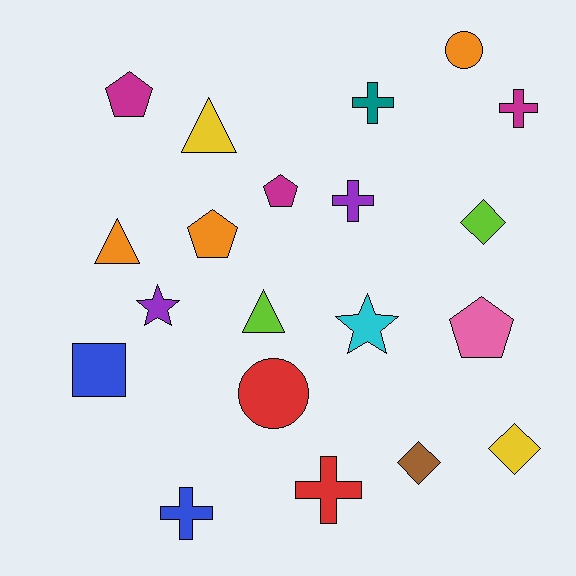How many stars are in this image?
There are 2 stars.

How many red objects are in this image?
There are 2 red objects.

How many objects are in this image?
There are 20 objects.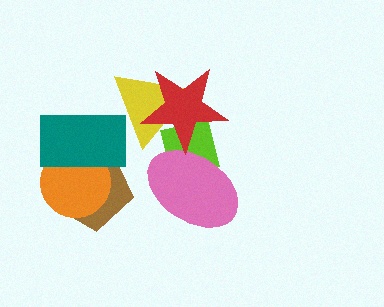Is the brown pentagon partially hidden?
Yes, it is partially covered by another shape.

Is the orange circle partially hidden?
Yes, it is partially covered by another shape.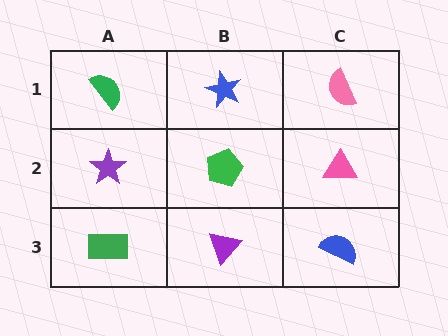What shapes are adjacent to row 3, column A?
A purple star (row 2, column A), a purple triangle (row 3, column B).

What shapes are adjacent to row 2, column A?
A green semicircle (row 1, column A), a green rectangle (row 3, column A), a green pentagon (row 2, column B).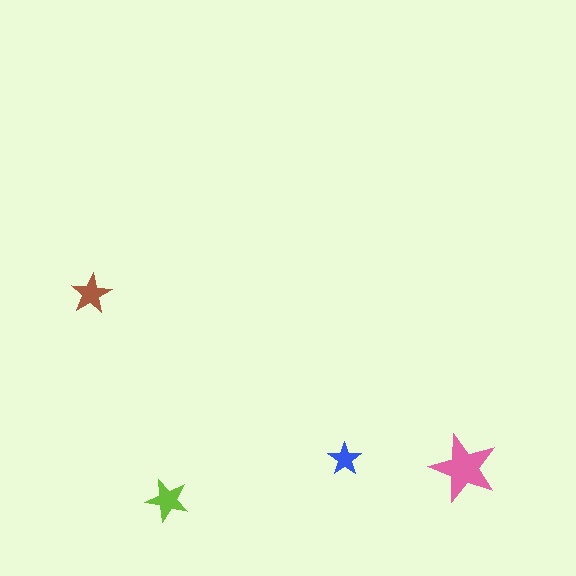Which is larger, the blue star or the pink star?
The pink one.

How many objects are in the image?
There are 4 objects in the image.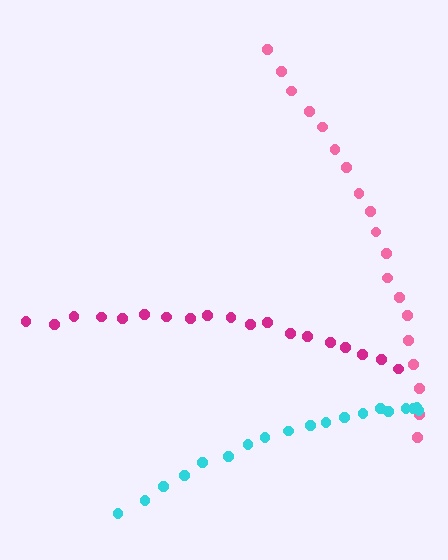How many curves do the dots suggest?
There are 3 distinct paths.